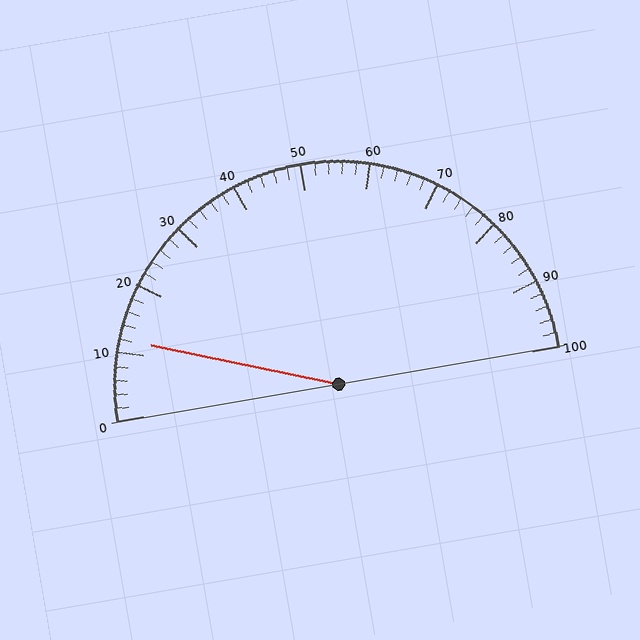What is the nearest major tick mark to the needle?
The nearest major tick mark is 10.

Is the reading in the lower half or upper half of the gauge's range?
The reading is in the lower half of the range (0 to 100).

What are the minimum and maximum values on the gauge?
The gauge ranges from 0 to 100.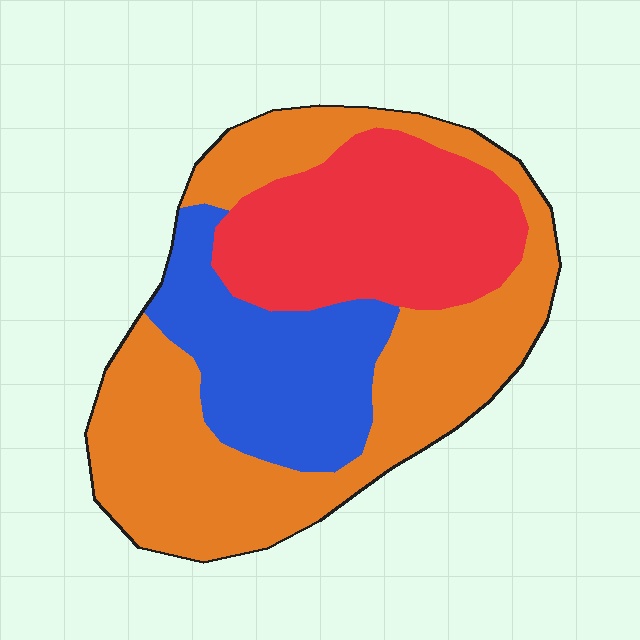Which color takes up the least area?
Blue, at roughly 25%.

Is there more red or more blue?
Red.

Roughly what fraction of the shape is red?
Red covers about 30% of the shape.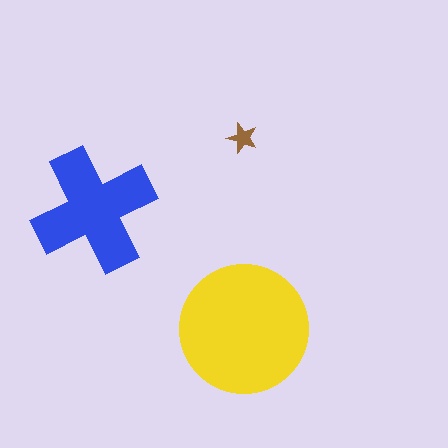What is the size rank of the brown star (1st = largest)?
3rd.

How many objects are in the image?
There are 3 objects in the image.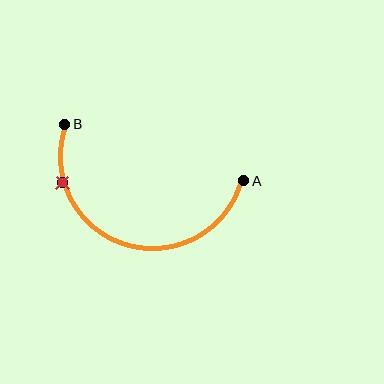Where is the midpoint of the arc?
The arc midpoint is the point on the curve farthest from the straight line joining A and B. It sits below that line.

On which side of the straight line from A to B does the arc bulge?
The arc bulges below the straight line connecting A and B.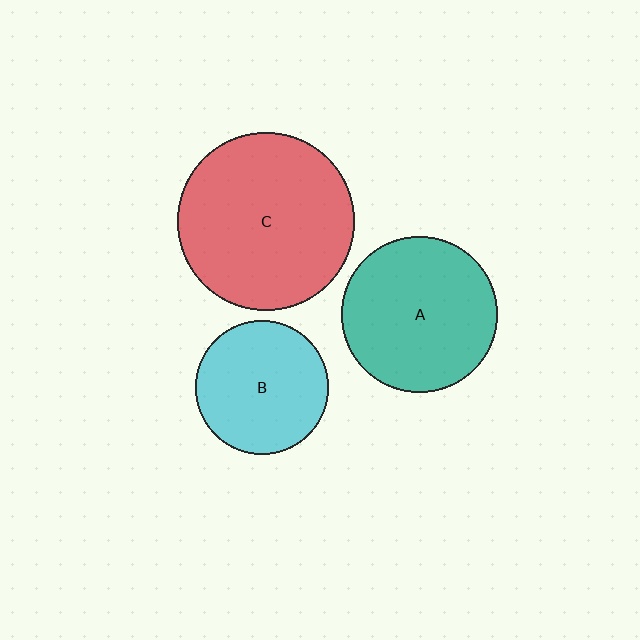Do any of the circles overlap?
No, none of the circles overlap.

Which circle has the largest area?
Circle C (red).